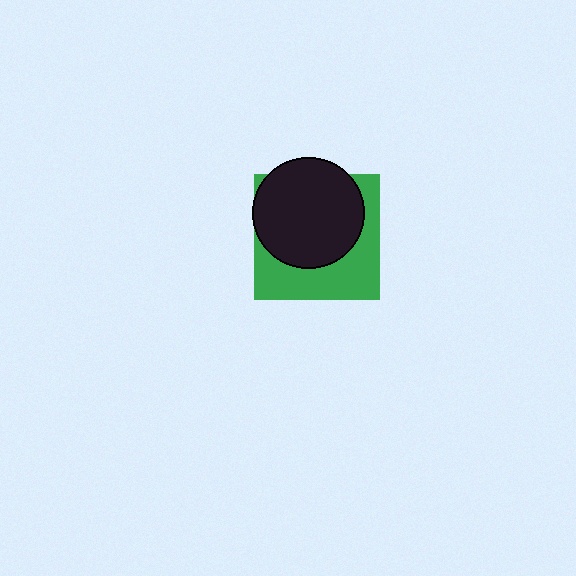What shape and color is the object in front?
The object in front is a black circle.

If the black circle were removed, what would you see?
You would see the complete green square.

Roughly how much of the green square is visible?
A small part of it is visible (roughly 43%).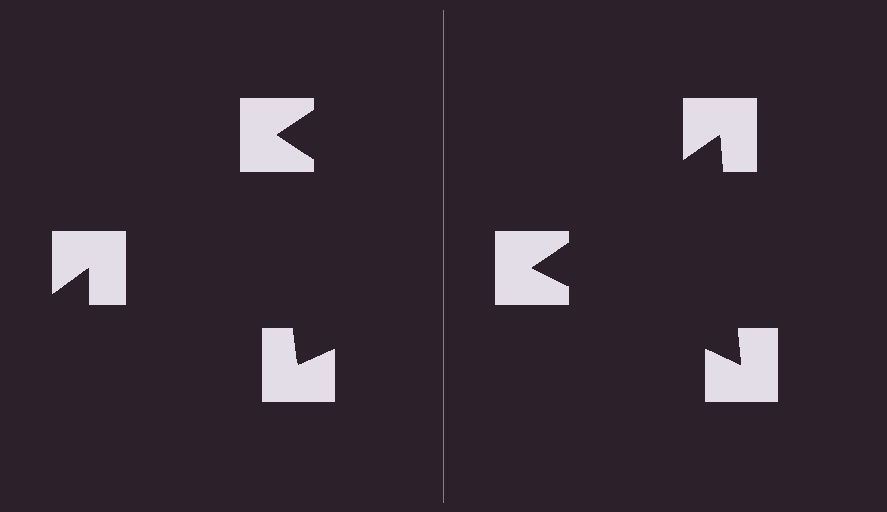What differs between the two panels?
The notched squares are positioned identically on both sides; only the wedge orientations differ. On the right they align to a triangle; on the left they are misaligned.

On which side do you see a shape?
An illusory triangle appears on the right side. On the left side the wedge cuts are rotated, so no coherent shape forms.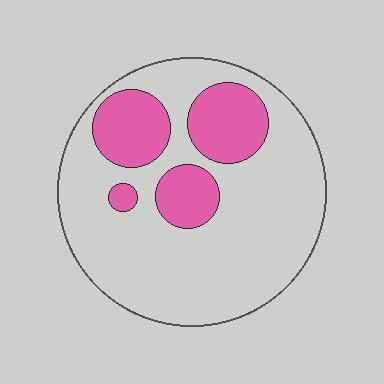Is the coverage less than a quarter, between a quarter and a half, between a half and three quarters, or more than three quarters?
Less than a quarter.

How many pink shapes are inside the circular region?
4.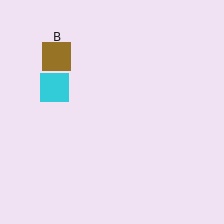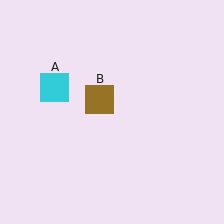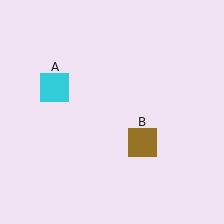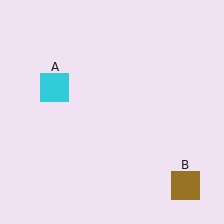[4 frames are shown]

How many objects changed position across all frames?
1 object changed position: brown square (object B).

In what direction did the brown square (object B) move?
The brown square (object B) moved down and to the right.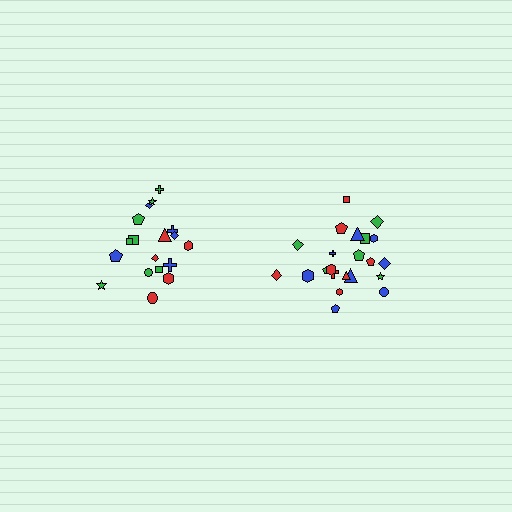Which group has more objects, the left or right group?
The right group.